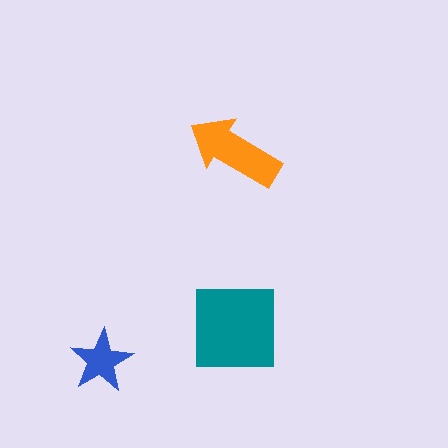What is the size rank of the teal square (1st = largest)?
1st.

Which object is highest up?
The orange arrow is topmost.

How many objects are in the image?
There are 3 objects in the image.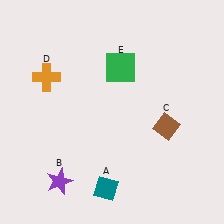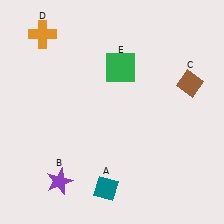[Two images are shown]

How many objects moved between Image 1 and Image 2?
2 objects moved between the two images.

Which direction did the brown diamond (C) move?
The brown diamond (C) moved up.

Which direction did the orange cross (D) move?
The orange cross (D) moved up.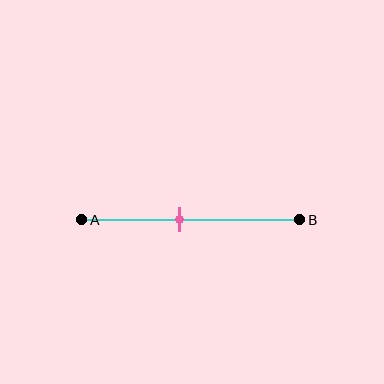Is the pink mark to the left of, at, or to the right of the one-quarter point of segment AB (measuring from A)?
The pink mark is to the right of the one-quarter point of segment AB.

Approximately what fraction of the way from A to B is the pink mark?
The pink mark is approximately 45% of the way from A to B.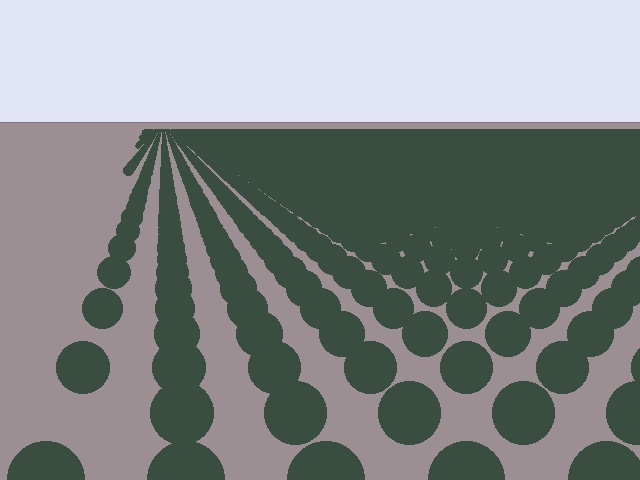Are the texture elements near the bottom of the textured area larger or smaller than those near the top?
Larger. Near the bottom, elements are closer to the viewer and appear at a bigger on-screen size.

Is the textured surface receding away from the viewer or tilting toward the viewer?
The surface is receding away from the viewer. Texture elements get smaller and denser toward the top.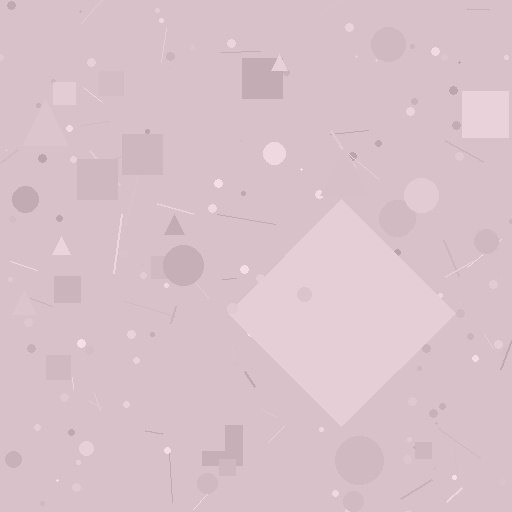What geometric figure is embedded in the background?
A diamond is embedded in the background.